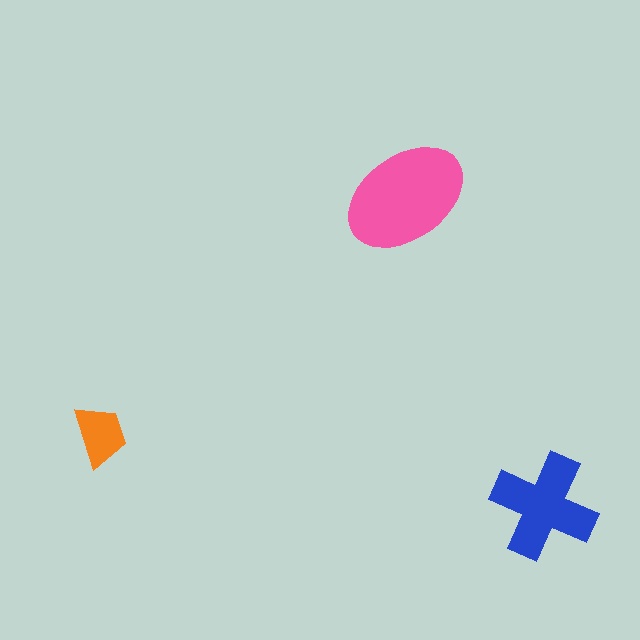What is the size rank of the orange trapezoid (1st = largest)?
3rd.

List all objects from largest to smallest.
The pink ellipse, the blue cross, the orange trapezoid.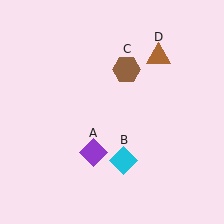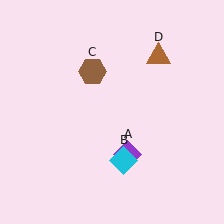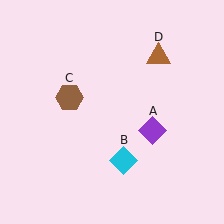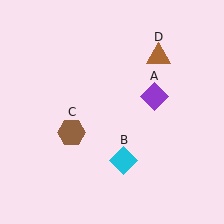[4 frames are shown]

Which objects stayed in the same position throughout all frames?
Cyan diamond (object B) and brown triangle (object D) remained stationary.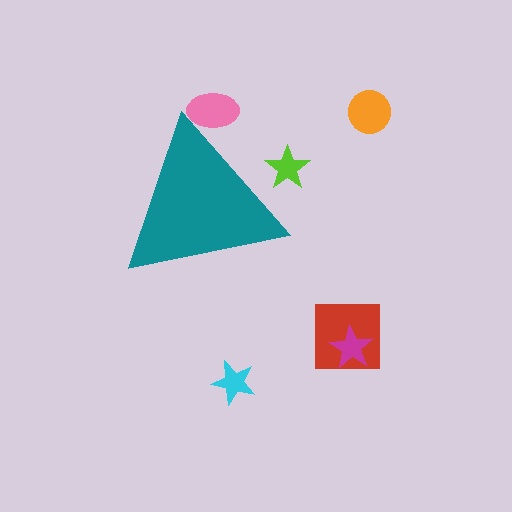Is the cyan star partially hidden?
No, the cyan star is fully visible.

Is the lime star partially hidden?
Yes, the lime star is partially hidden behind the teal triangle.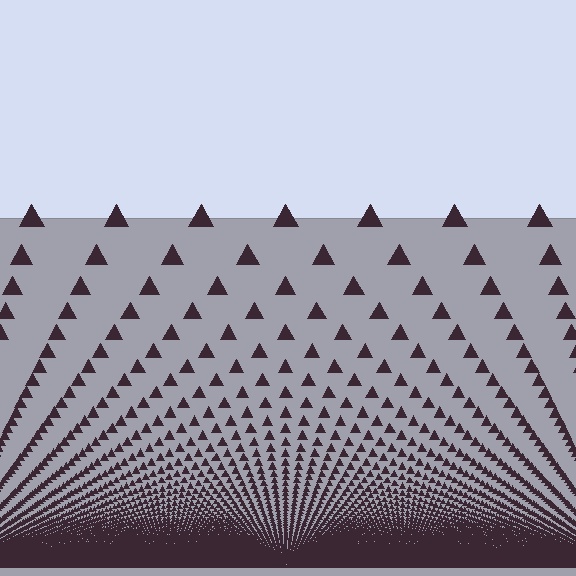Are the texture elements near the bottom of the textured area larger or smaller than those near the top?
Smaller. The gradient is inverted — elements near the bottom are smaller and denser.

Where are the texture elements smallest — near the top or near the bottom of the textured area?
Near the bottom.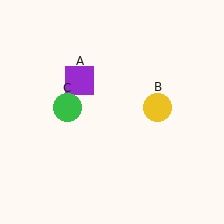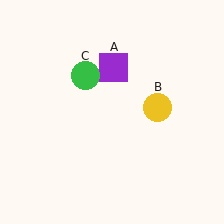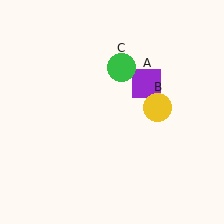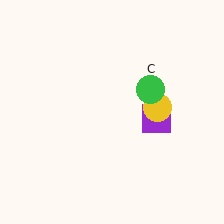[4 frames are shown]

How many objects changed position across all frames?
2 objects changed position: purple square (object A), green circle (object C).